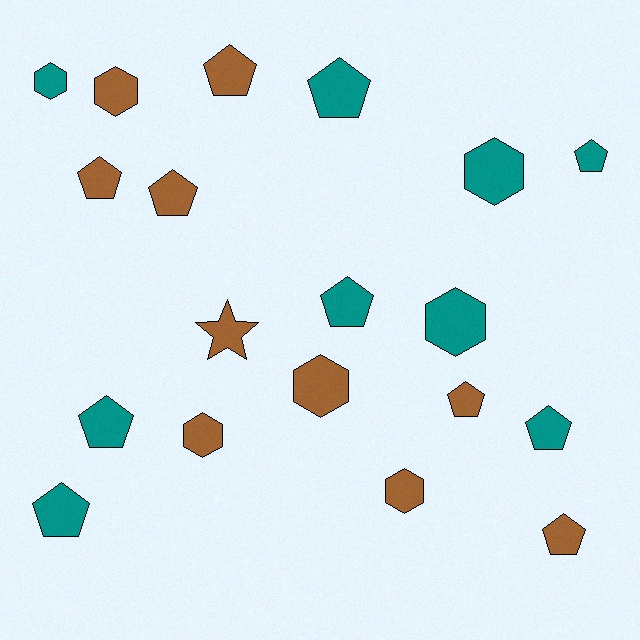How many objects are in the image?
There are 19 objects.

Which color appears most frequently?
Brown, with 10 objects.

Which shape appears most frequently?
Pentagon, with 11 objects.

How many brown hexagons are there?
There are 4 brown hexagons.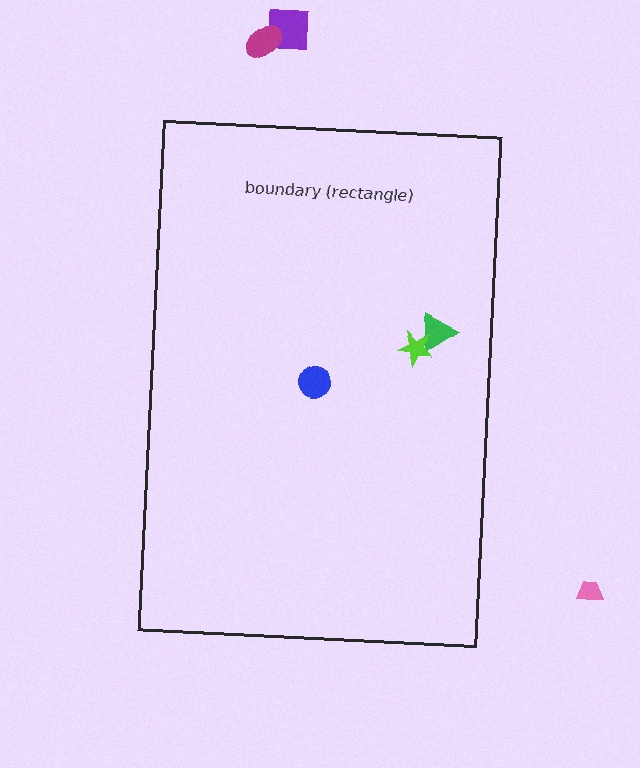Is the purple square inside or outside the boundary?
Outside.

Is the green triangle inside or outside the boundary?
Inside.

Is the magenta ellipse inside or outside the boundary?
Outside.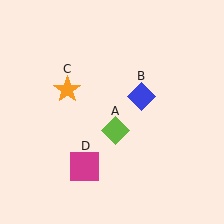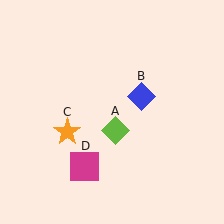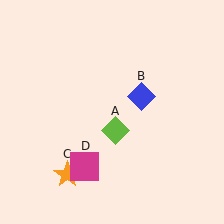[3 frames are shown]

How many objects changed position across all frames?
1 object changed position: orange star (object C).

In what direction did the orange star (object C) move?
The orange star (object C) moved down.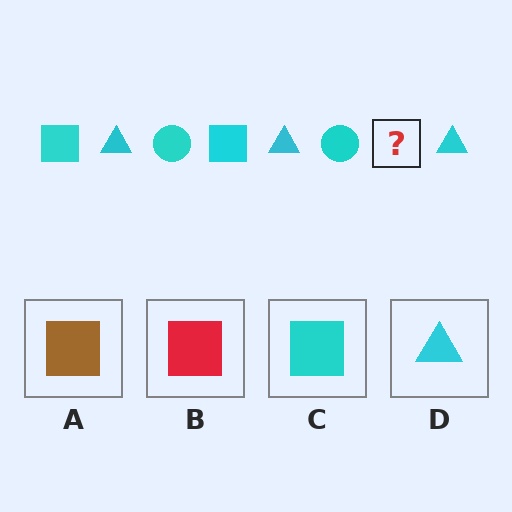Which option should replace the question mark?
Option C.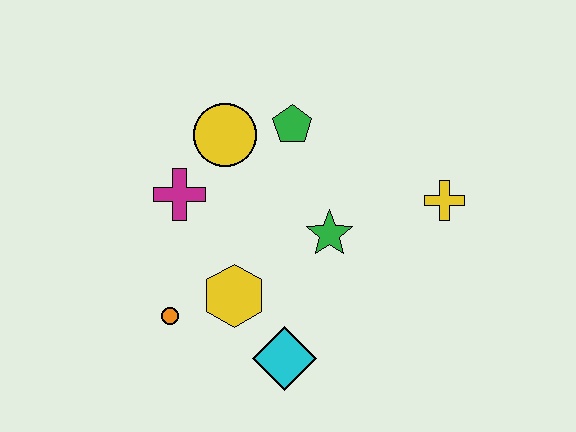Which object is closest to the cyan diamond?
The yellow hexagon is closest to the cyan diamond.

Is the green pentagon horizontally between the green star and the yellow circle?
Yes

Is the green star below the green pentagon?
Yes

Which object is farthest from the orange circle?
The yellow cross is farthest from the orange circle.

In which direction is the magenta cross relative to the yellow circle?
The magenta cross is below the yellow circle.